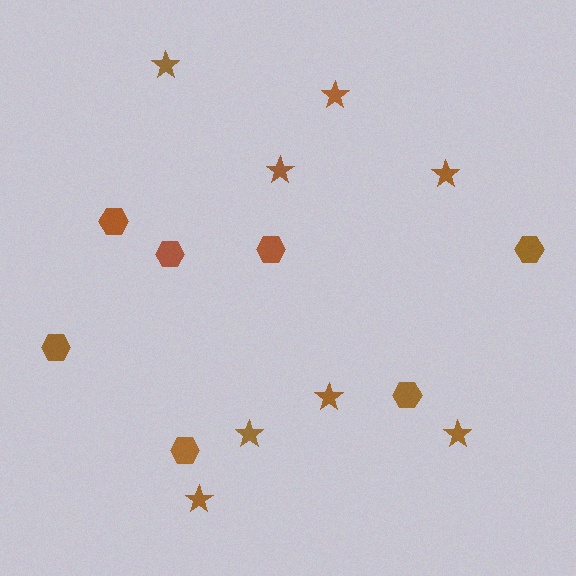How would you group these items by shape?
There are 2 groups: one group of hexagons (7) and one group of stars (8).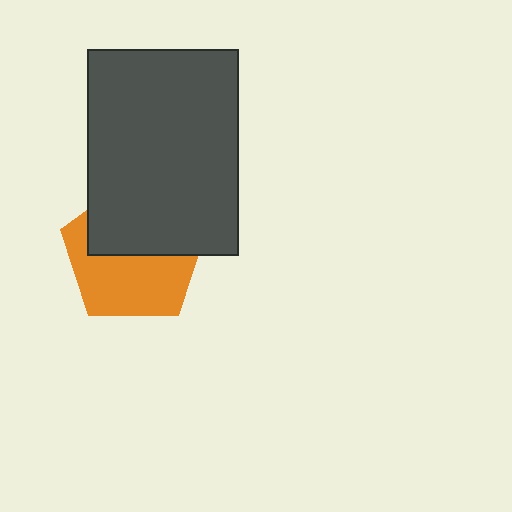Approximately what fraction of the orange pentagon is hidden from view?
Roughly 47% of the orange pentagon is hidden behind the dark gray rectangle.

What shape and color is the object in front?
The object in front is a dark gray rectangle.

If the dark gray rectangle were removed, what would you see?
You would see the complete orange pentagon.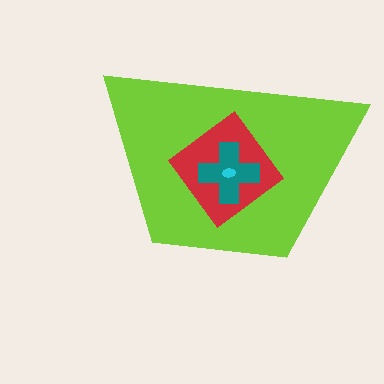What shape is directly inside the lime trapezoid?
The red diamond.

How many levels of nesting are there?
4.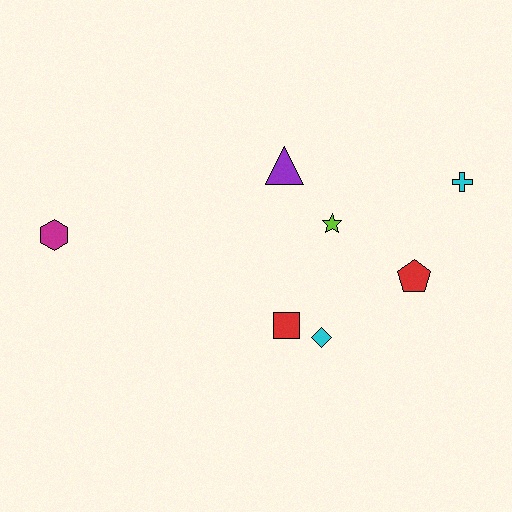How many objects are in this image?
There are 7 objects.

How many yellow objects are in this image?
There are no yellow objects.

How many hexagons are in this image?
There is 1 hexagon.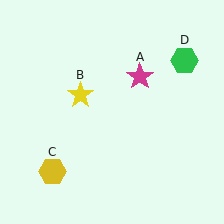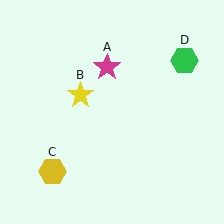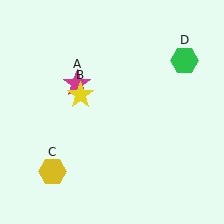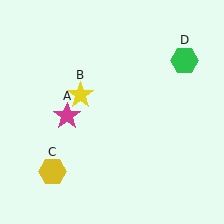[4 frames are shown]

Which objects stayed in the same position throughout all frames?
Yellow star (object B) and yellow hexagon (object C) and green hexagon (object D) remained stationary.